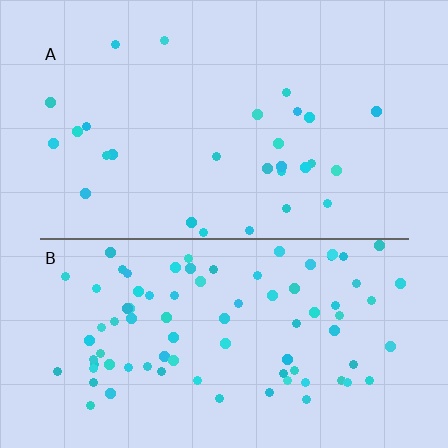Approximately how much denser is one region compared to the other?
Approximately 3.0× — region B over region A.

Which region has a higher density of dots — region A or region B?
B (the bottom).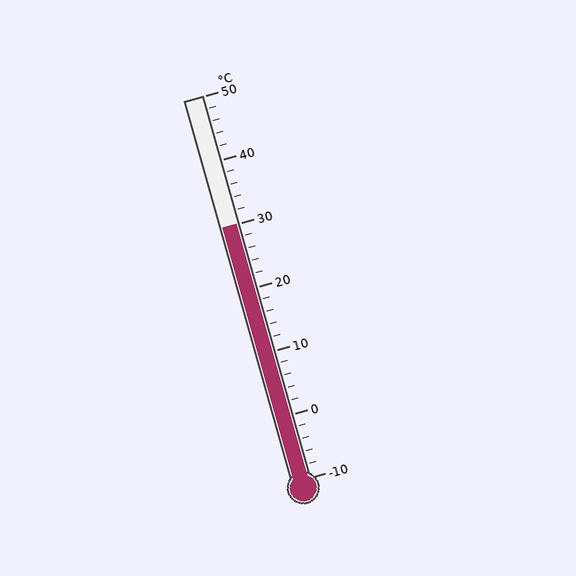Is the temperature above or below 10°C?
The temperature is above 10°C.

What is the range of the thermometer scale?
The thermometer scale ranges from -10°C to 50°C.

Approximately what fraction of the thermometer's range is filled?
The thermometer is filled to approximately 65% of its range.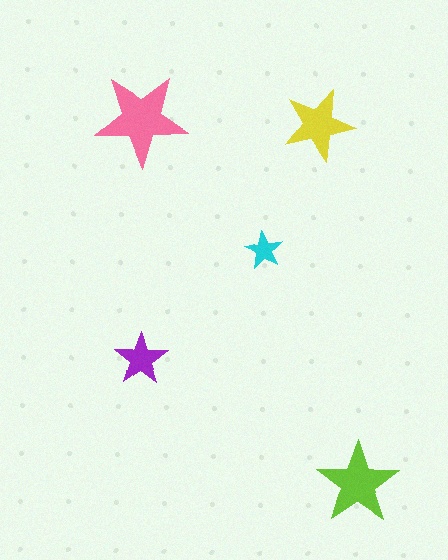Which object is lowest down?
The lime star is bottommost.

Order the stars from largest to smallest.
the pink one, the lime one, the yellow one, the purple one, the cyan one.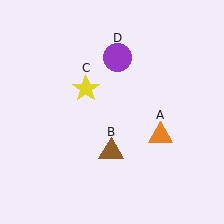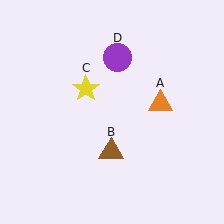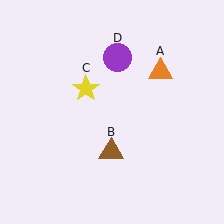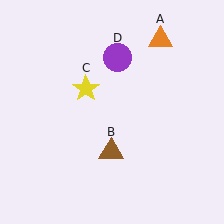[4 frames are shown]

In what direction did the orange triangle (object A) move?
The orange triangle (object A) moved up.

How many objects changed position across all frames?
1 object changed position: orange triangle (object A).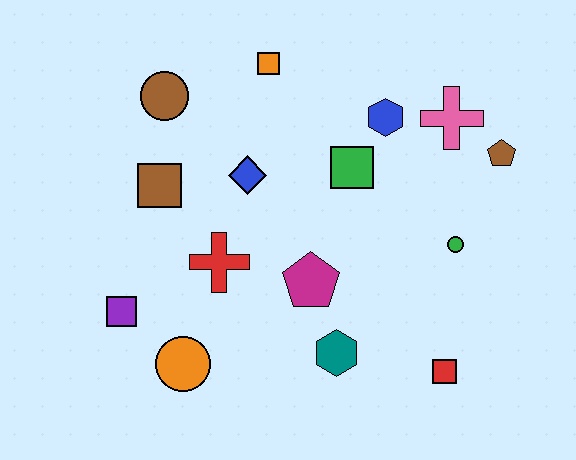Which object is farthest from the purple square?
The brown pentagon is farthest from the purple square.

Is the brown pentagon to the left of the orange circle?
No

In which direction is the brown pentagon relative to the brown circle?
The brown pentagon is to the right of the brown circle.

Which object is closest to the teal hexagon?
The magenta pentagon is closest to the teal hexagon.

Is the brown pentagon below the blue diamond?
No